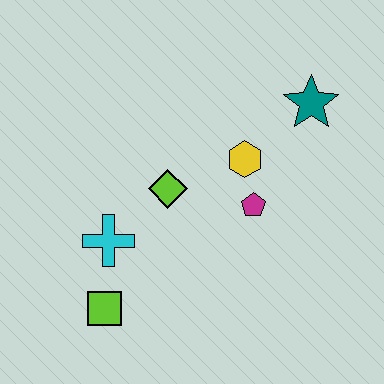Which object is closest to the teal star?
The yellow hexagon is closest to the teal star.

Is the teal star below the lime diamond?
No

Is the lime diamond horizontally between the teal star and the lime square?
Yes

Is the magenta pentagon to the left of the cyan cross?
No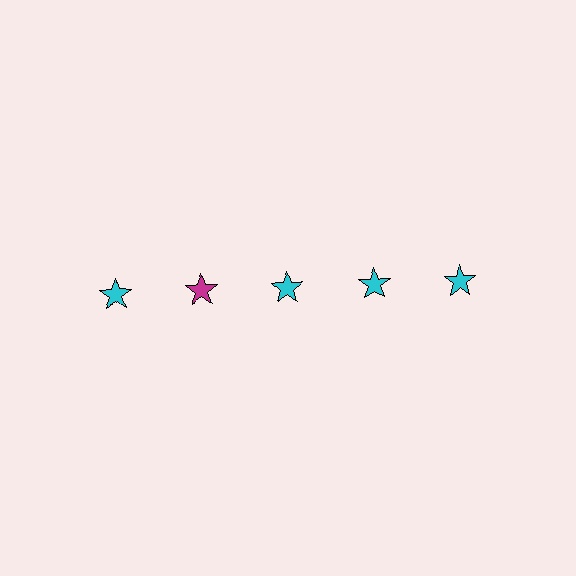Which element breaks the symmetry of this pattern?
The magenta star in the top row, second from left column breaks the symmetry. All other shapes are cyan stars.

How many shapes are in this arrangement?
There are 5 shapes arranged in a grid pattern.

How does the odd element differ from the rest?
It has a different color: magenta instead of cyan.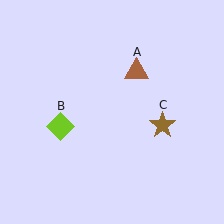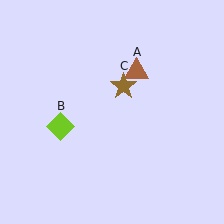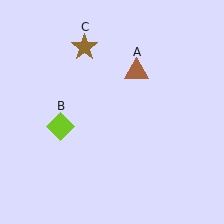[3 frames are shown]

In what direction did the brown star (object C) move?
The brown star (object C) moved up and to the left.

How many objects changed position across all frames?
1 object changed position: brown star (object C).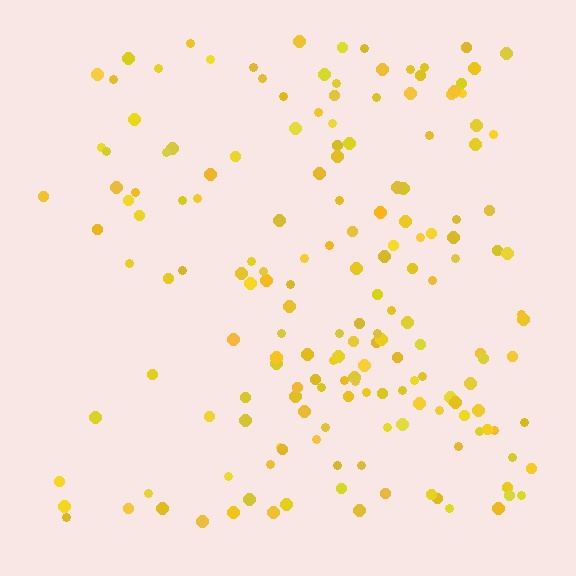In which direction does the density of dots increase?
From left to right, with the right side densest.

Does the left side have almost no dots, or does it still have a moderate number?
Still a moderate number, just noticeably fewer than the right.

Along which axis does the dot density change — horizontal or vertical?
Horizontal.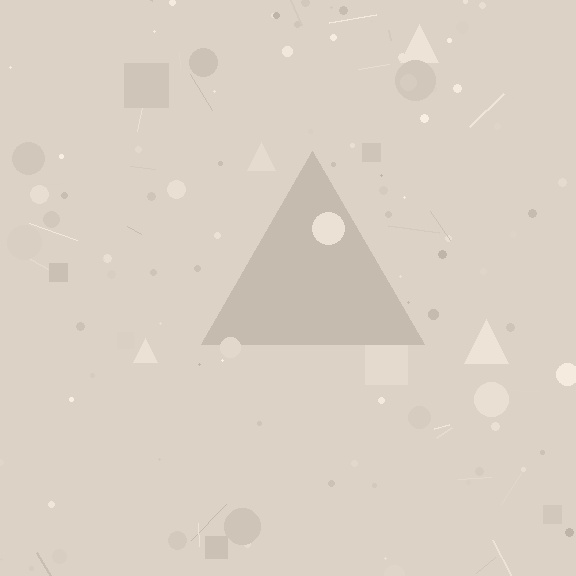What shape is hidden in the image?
A triangle is hidden in the image.